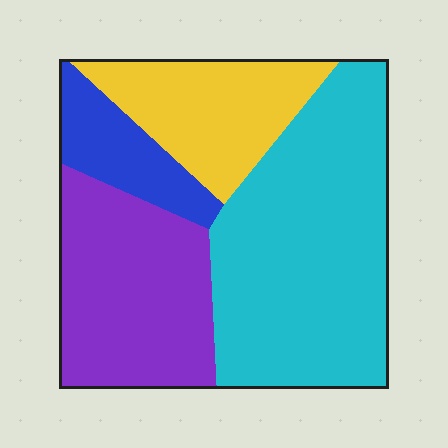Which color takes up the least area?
Blue, at roughly 10%.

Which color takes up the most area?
Cyan, at roughly 45%.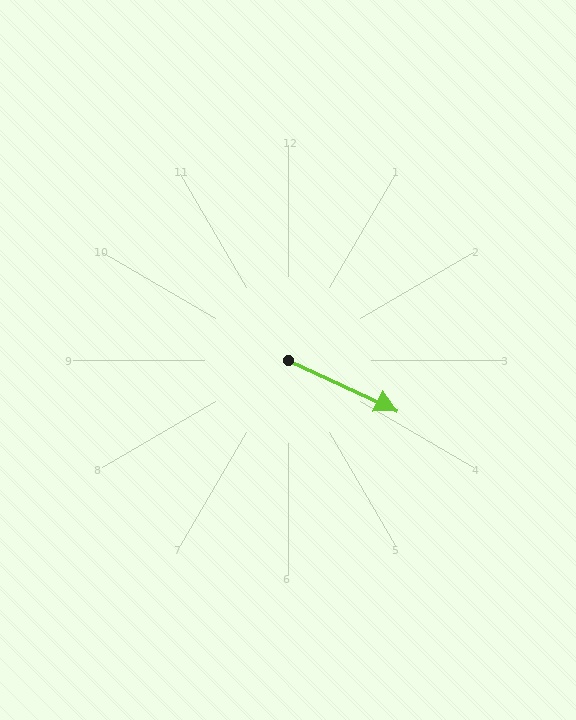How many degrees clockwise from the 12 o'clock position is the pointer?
Approximately 115 degrees.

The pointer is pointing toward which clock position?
Roughly 4 o'clock.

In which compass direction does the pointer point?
Southeast.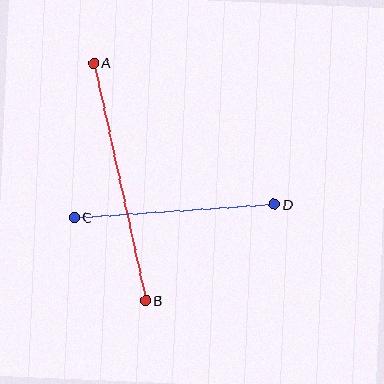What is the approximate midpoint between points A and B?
The midpoint is at approximately (120, 182) pixels.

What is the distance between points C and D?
The distance is approximately 200 pixels.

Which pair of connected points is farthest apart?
Points A and B are farthest apart.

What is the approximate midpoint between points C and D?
The midpoint is at approximately (174, 211) pixels.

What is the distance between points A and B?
The distance is approximately 243 pixels.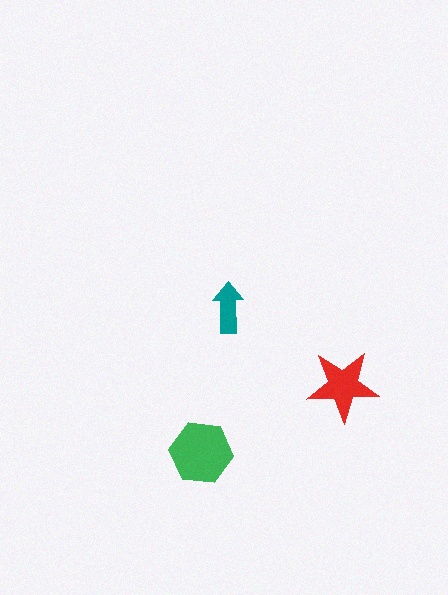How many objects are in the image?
There are 3 objects in the image.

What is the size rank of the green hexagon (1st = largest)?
1st.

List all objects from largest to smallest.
The green hexagon, the red star, the teal arrow.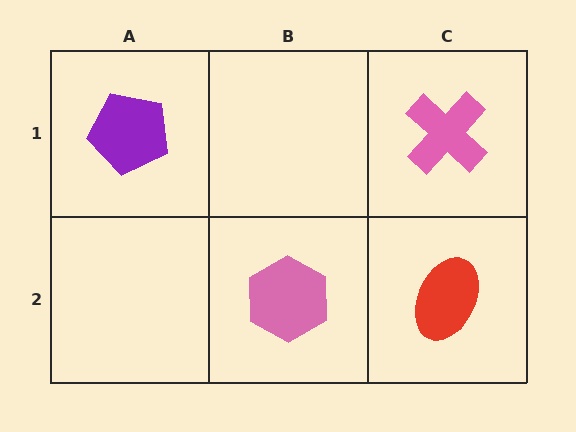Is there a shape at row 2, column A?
No, that cell is empty.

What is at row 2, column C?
A red ellipse.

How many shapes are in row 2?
2 shapes.